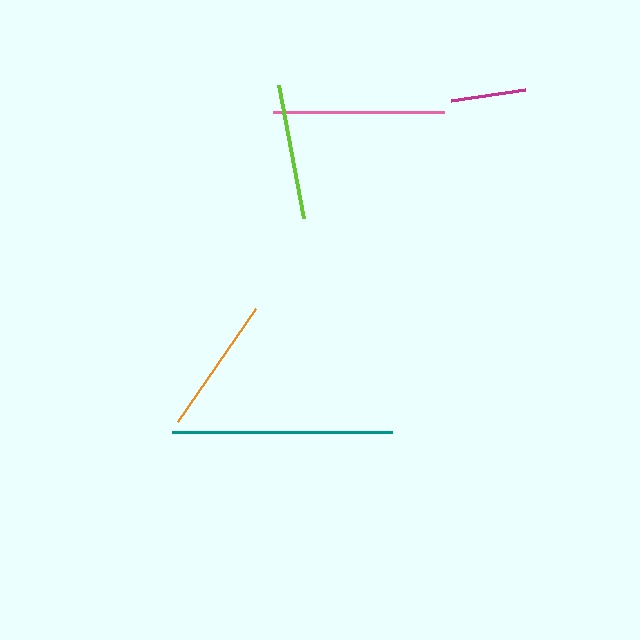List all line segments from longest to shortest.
From longest to shortest: teal, pink, orange, lime, magenta.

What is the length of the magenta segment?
The magenta segment is approximately 75 pixels long.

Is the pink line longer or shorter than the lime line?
The pink line is longer than the lime line.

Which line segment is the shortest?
The magenta line is the shortest at approximately 75 pixels.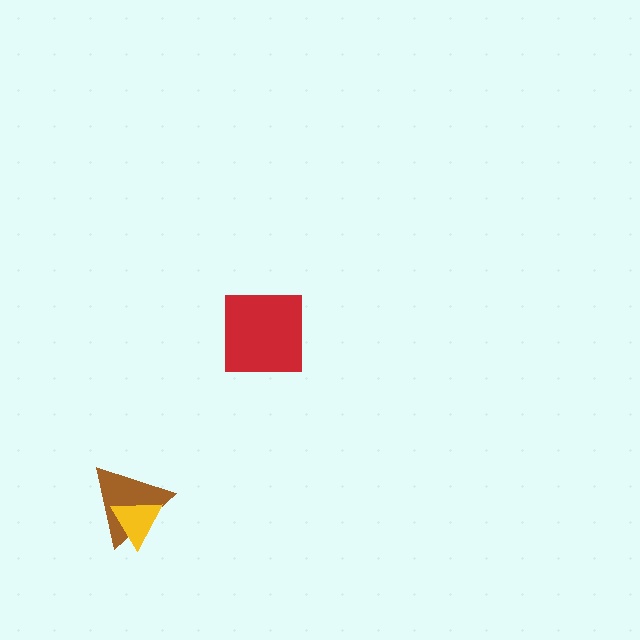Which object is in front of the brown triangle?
The yellow triangle is in front of the brown triangle.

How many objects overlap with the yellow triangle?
1 object overlaps with the yellow triangle.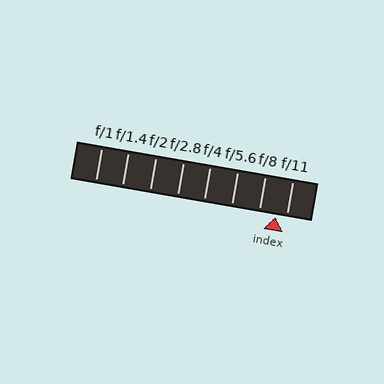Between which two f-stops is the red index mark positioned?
The index mark is between f/8 and f/11.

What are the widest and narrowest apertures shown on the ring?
The widest aperture shown is f/1 and the narrowest is f/11.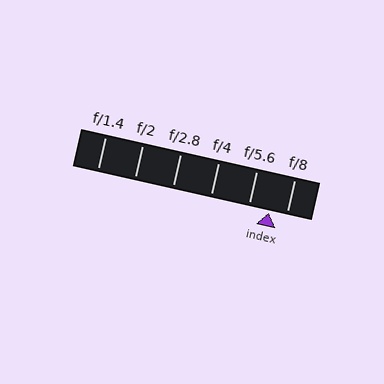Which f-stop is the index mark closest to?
The index mark is closest to f/8.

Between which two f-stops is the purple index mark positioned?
The index mark is between f/5.6 and f/8.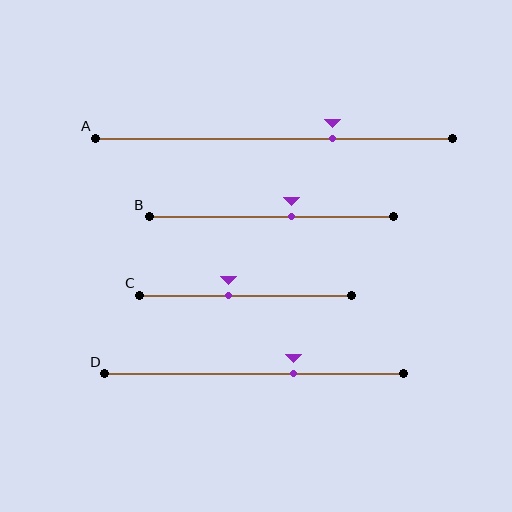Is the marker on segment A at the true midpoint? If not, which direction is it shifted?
No, the marker on segment A is shifted to the right by about 17% of the segment length.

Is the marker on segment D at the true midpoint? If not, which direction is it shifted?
No, the marker on segment D is shifted to the right by about 13% of the segment length.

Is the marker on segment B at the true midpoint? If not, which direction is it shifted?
No, the marker on segment B is shifted to the right by about 8% of the segment length.